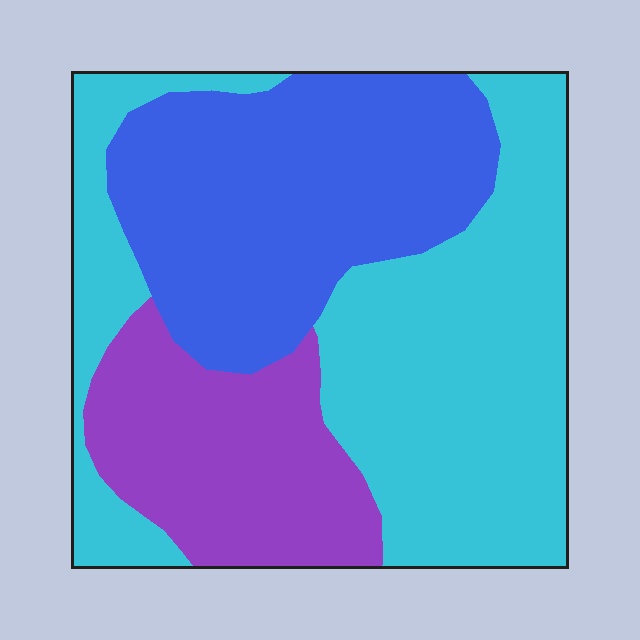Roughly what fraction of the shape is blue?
Blue covers 33% of the shape.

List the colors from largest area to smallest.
From largest to smallest: cyan, blue, purple.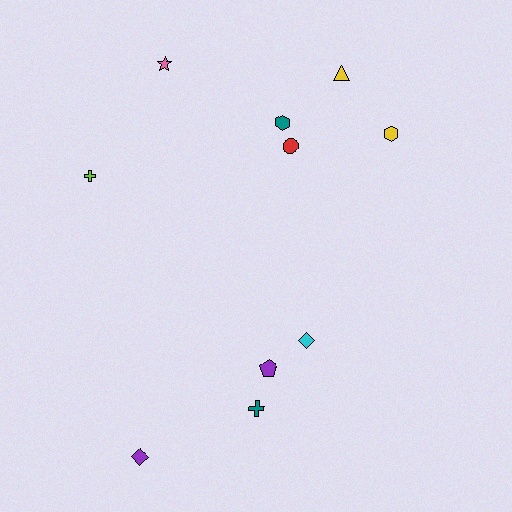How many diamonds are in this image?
There are 2 diamonds.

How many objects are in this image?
There are 10 objects.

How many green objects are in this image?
There are no green objects.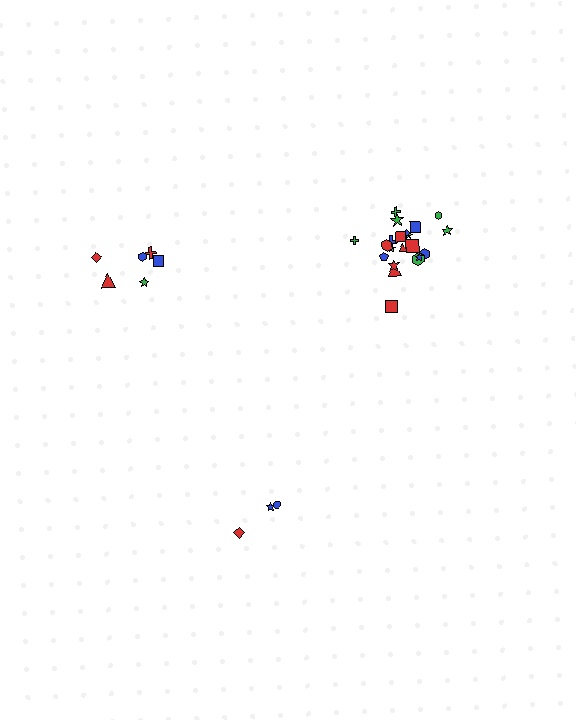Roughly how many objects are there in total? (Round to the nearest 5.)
Roughly 30 objects in total.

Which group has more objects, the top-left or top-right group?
The top-right group.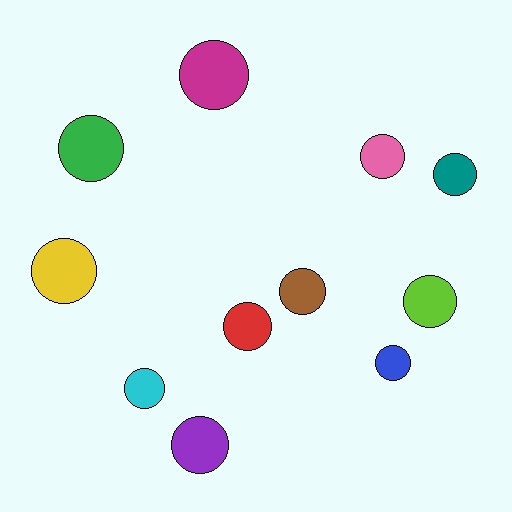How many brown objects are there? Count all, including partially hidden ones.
There is 1 brown object.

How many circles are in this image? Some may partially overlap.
There are 11 circles.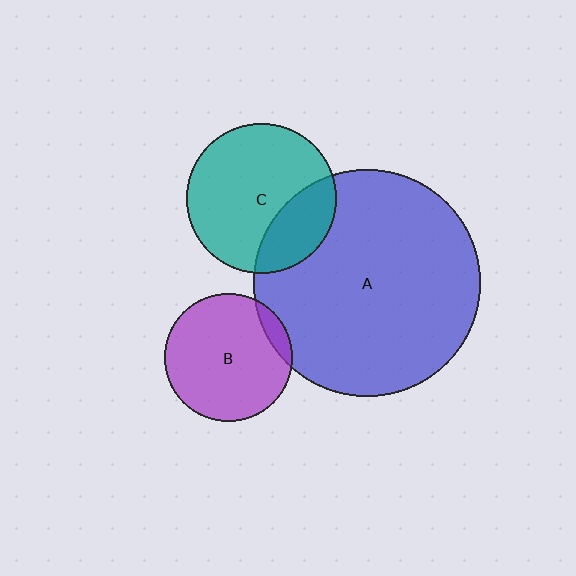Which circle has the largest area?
Circle A (blue).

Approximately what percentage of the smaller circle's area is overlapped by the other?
Approximately 10%.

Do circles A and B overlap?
Yes.